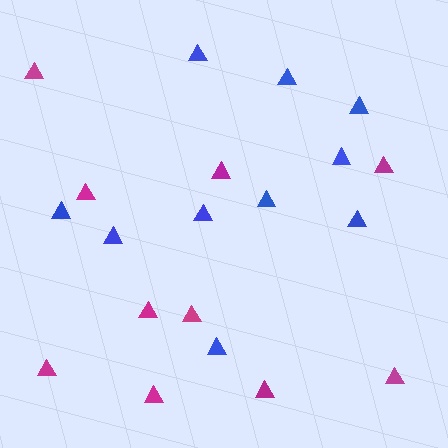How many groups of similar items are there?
There are 2 groups: one group of blue triangles (10) and one group of magenta triangles (10).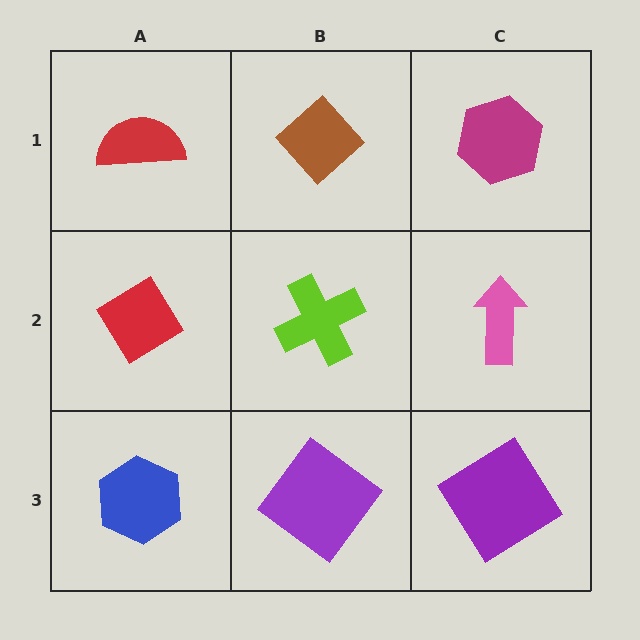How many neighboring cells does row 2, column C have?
3.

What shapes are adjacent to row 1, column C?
A pink arrow (row 2, column C), a brown diamond (row 1, column B).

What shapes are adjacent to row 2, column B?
A brown diamond (row 1, column B), a purple diamond (row 3, column B), a red diamond (row 2, column A), a pink arrow (row 2, column C).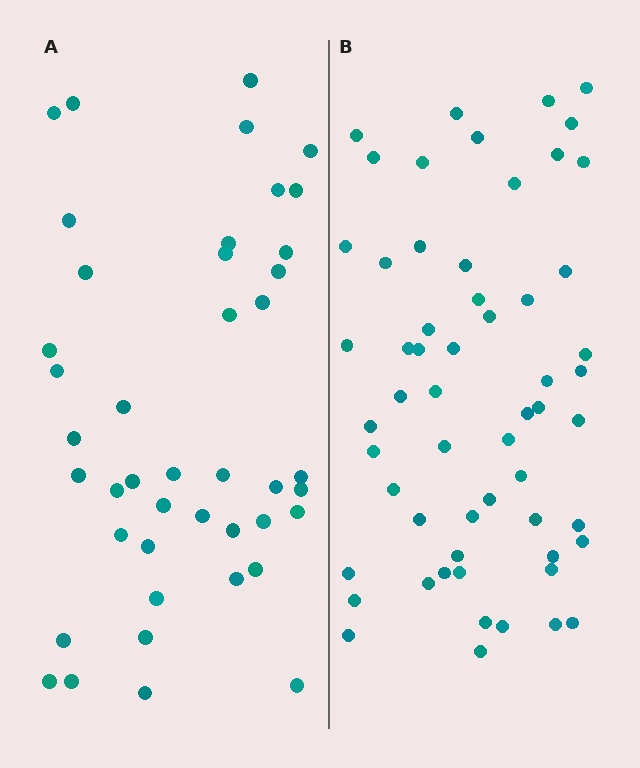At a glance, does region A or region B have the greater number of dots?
Region B (the right region) has more dots.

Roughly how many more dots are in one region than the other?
Region B has approximately 15 more dots than region A.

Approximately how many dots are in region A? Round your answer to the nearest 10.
About 40 dots. (The exact count is 43, which rounds to 40.)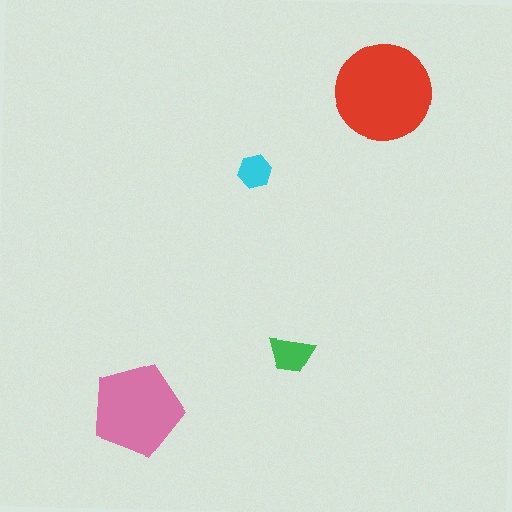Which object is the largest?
The red circle.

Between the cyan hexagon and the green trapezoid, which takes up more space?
The green trapezoid.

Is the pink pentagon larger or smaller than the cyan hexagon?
Larger.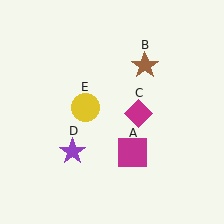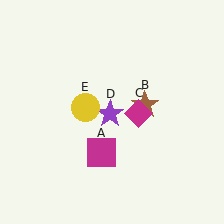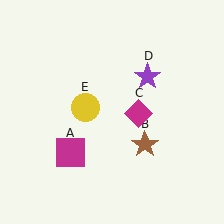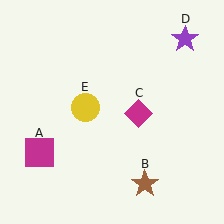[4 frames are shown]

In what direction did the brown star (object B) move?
The brown star (object B) moved down.